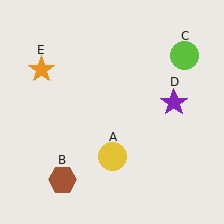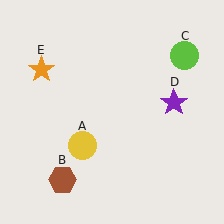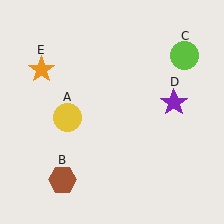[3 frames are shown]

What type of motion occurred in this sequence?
The yellow circle (object A) rotated clockwise around the center of the scene.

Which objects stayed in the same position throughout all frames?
Brown hexagon (object B) and lime circle (object C) and purple star (object D) and orange star (object E) remained stationary.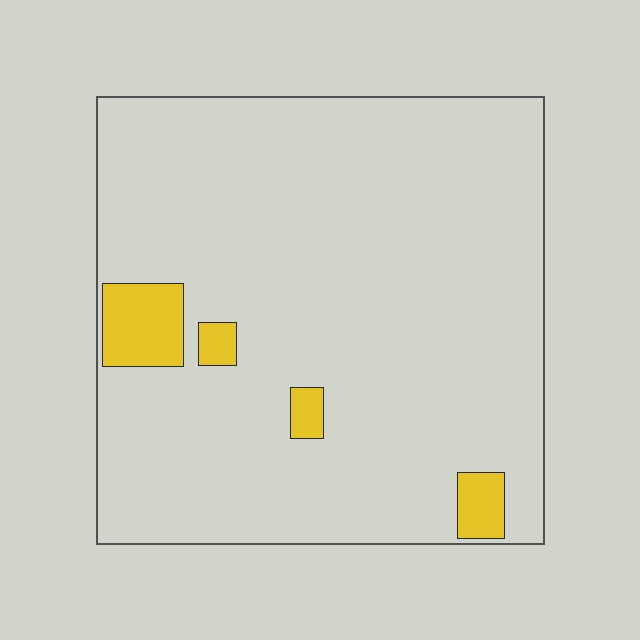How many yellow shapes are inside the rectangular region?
4.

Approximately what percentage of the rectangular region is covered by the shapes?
Approximately 5%.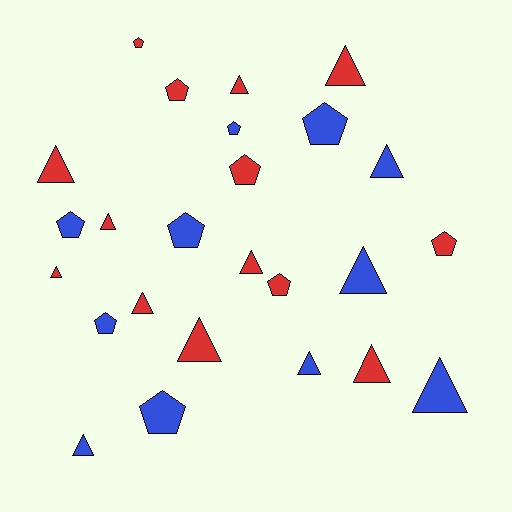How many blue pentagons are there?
There are 6 blue pentagons.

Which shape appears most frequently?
Triangle, with 14 objects.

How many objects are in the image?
There are 25 objects.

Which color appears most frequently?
Red, with 14 objects.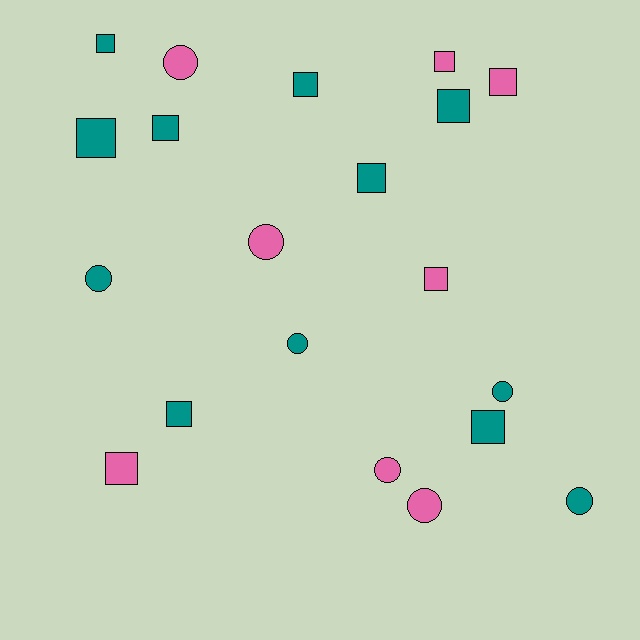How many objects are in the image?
There are 20 objects.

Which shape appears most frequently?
Square, with 12 objects.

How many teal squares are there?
There are 8 teal squares.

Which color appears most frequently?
Teal, with 12 objects.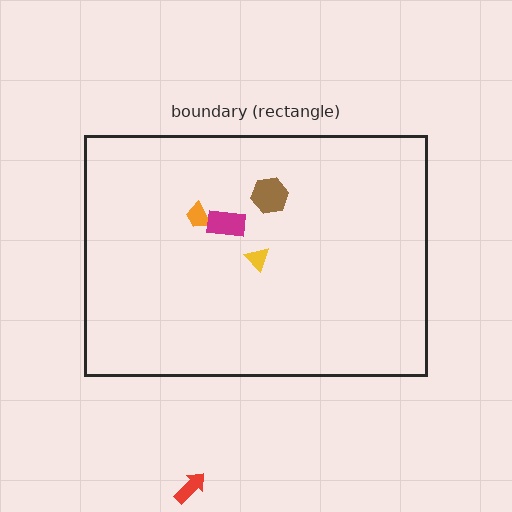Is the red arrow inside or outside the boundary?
Outside.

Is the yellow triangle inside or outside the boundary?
Inside.